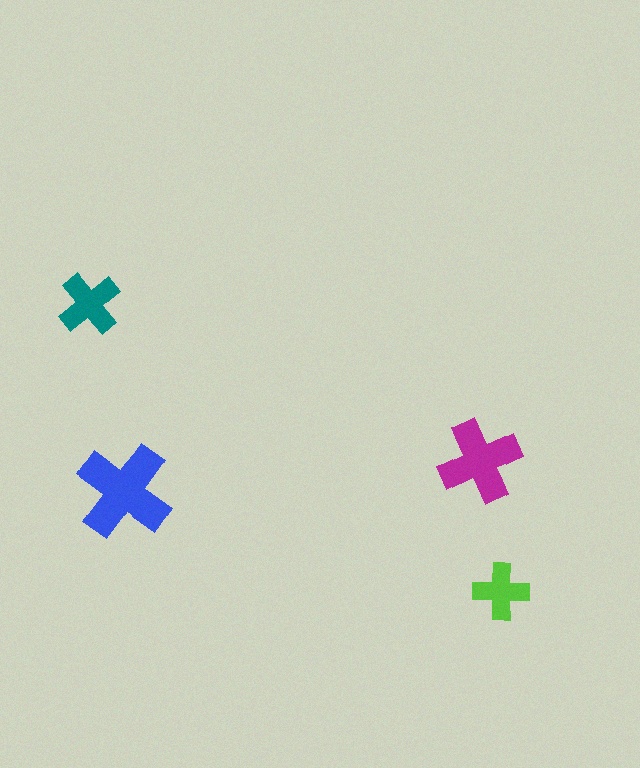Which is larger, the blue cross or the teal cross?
The blue one.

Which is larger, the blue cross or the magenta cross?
The blue one.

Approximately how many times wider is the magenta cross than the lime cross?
About 1.5 times wider.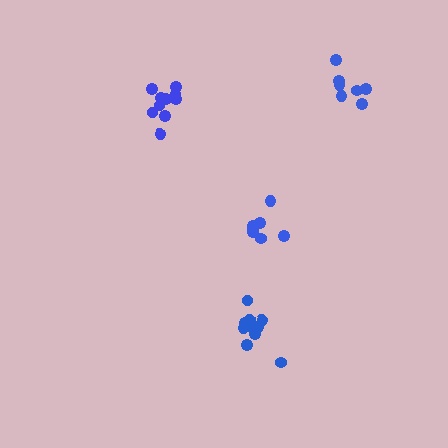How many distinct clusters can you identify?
There are 4 distinct clusters.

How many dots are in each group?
Group 1: 10 dots, Group 2: 10 dots, Group 3: 7 dots, Group 4: 7 dots (34 total).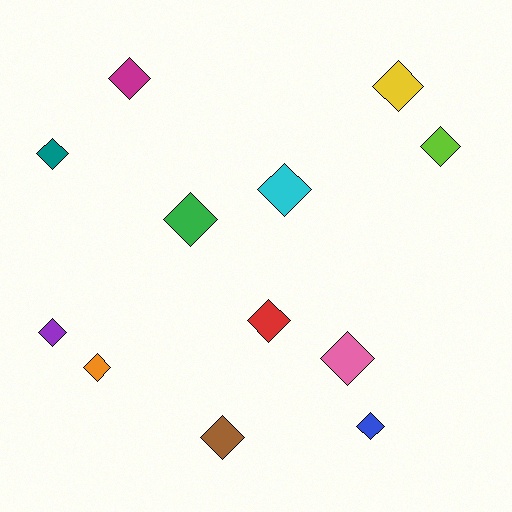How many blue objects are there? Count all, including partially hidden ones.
There is 1 blue object.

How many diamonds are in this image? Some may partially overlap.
There are 12 diamonds.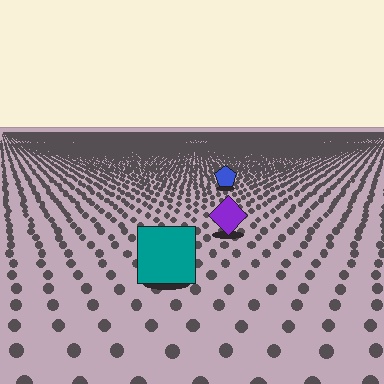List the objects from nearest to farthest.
From nearest to farthest: the teal square, the purple diamond, the blue pentagon.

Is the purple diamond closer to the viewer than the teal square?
No. The teal square is closer — you can tell from the texture gradient: the ground texture is coarser near it.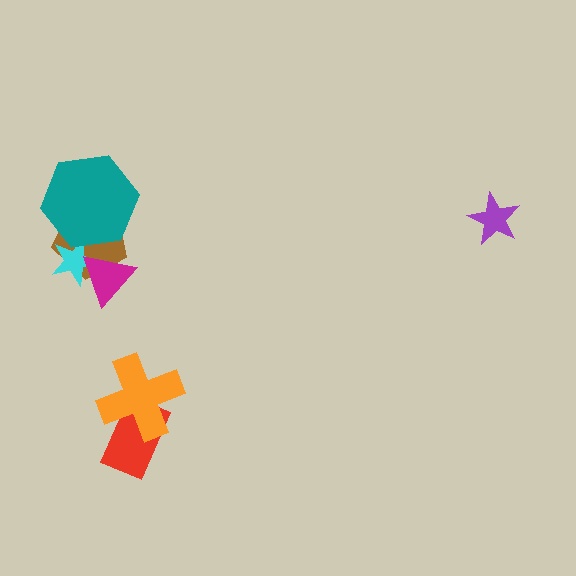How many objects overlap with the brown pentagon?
3 objects overlap with the brown pentagon.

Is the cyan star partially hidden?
Yes, it is partially covered by another shape.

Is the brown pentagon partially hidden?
Yes, it is partially covered by another shape.